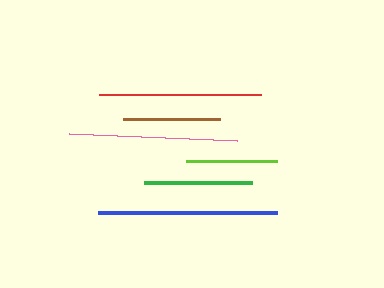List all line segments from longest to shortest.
From longest to shortest: blue, pink, red, green, brown, lime.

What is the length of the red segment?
The red segment is approximately 162 pixels long.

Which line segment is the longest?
The blue line is the longest at approximately 180 pixels.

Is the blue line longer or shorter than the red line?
The blue line is longer than the red line.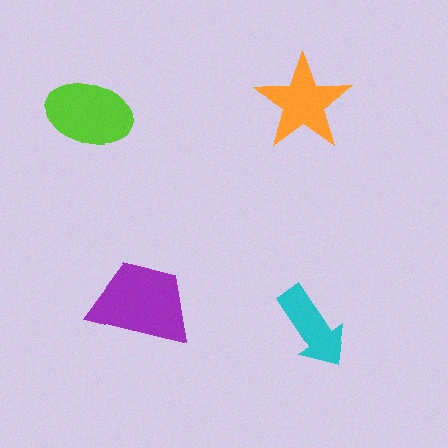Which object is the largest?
The purple trapezoid.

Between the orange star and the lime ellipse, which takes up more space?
The lime ellipse.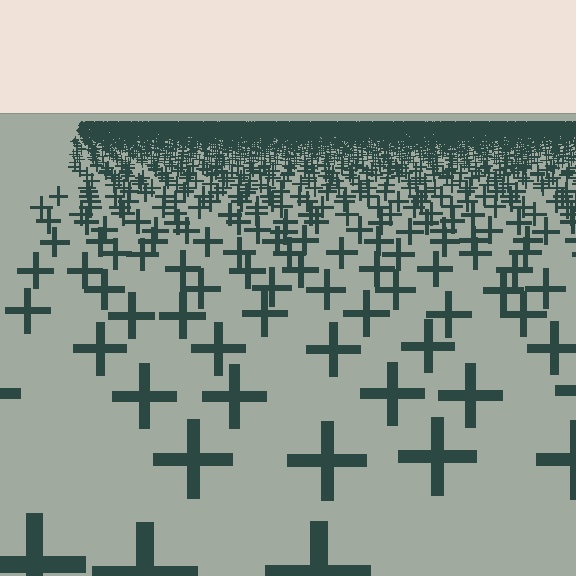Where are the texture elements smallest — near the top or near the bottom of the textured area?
Near the top.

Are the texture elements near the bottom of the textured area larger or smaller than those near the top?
Larger. Near the bottom, elements are closer to the viewer and appear at a bigger on-screen size.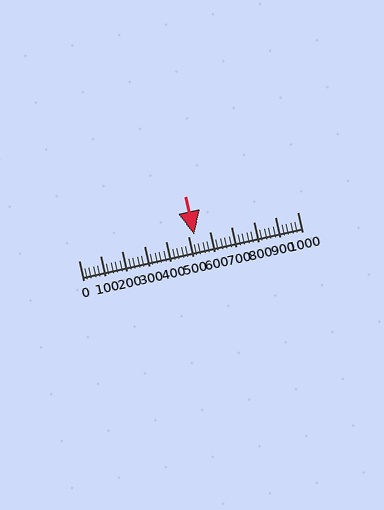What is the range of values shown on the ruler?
The ruler shows values from 0 to 1000.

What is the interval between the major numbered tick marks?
The major tick marks are spaced 100 units apart.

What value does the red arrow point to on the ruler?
The red arrow points to approximately 529.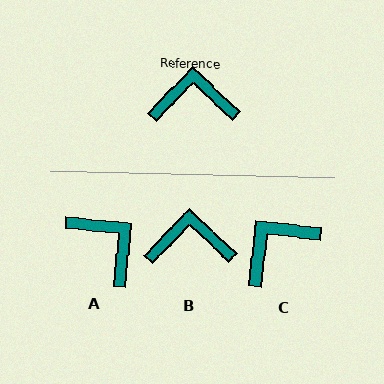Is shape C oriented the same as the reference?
No, it is off by about 37 degrees.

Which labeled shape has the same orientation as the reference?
B.